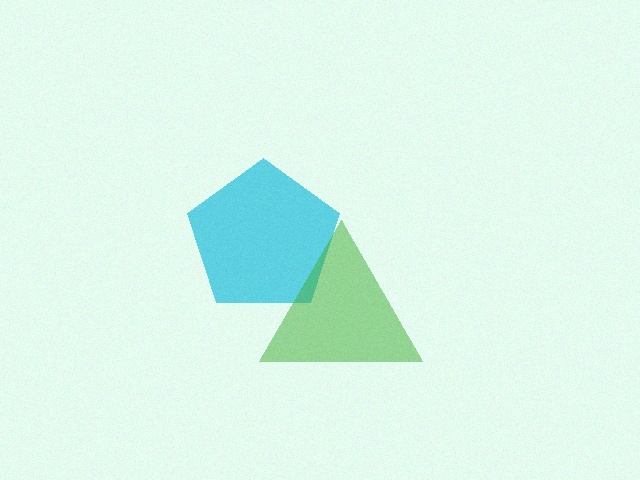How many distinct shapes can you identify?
There are 2 distinct shapes: a cyan pentagon, a green triangle.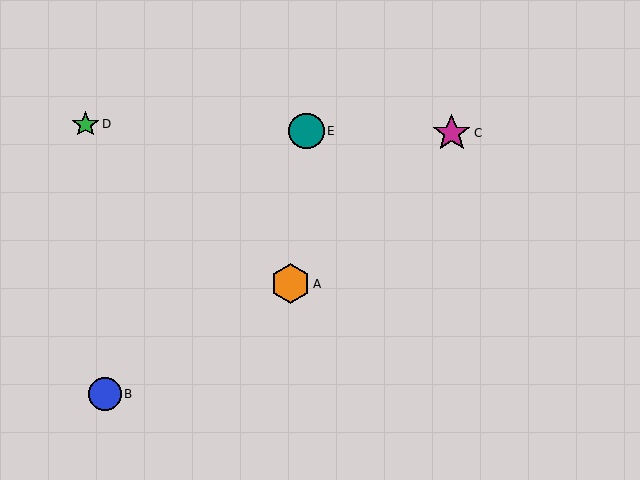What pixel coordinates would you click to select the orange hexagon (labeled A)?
Click at (290, 284) to select the orange hexagon A.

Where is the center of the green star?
The center of the green star is at (85, 124).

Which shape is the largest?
The orange hexagon (labeled A) is the largest.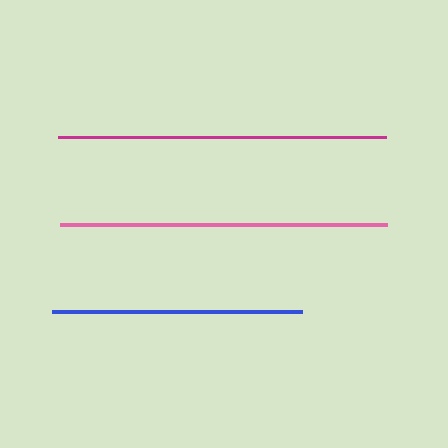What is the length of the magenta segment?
The magenta segment is approximately 328 pixels long.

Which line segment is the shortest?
The blue line is the shortest at approximately 249 pixels.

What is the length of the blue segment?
The blue segment is approximately 249 pixels long.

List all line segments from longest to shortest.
From longest to shortest: magenta, pink, blue.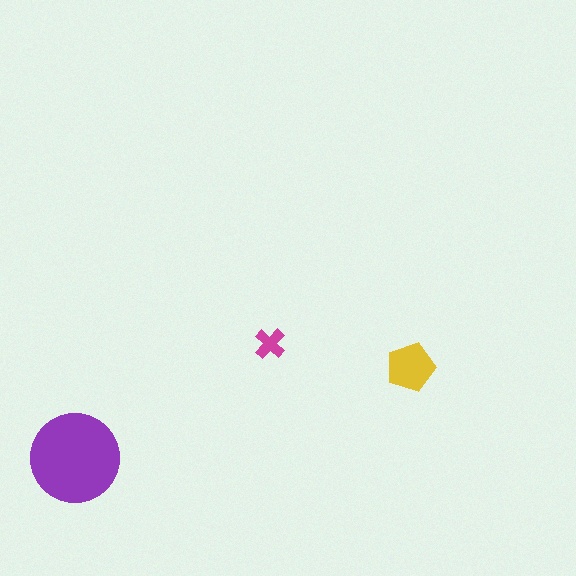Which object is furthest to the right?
The yellow pentagon is rightmost.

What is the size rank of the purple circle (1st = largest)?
1st.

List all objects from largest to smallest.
The purple circle, the yellow pentagon, the magenta cross.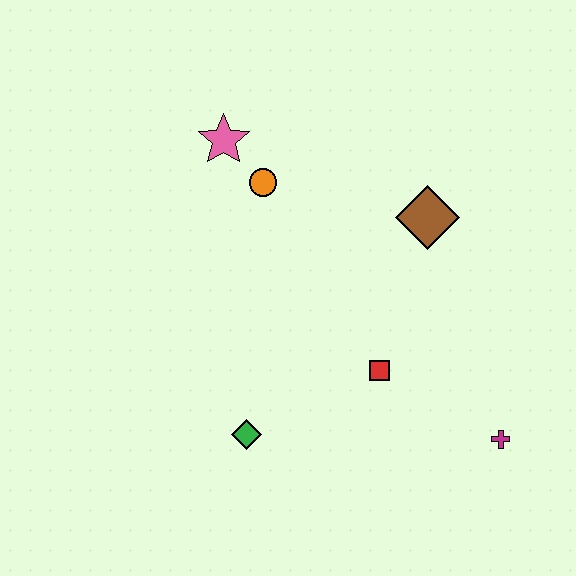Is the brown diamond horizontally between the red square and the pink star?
No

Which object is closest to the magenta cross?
The red square is closest to the magenta cross.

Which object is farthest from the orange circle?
The magenta cross is farthest from the orange circle.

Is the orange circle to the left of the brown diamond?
Yes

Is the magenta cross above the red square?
No